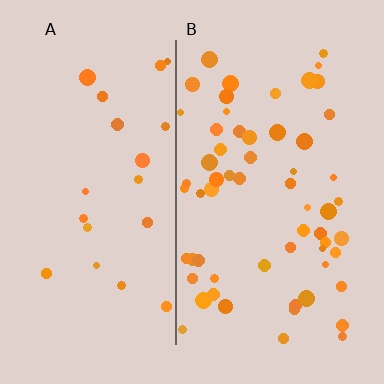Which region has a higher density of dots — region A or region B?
B (the right).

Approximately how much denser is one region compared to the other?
Approximately 2.9× — region B over region A.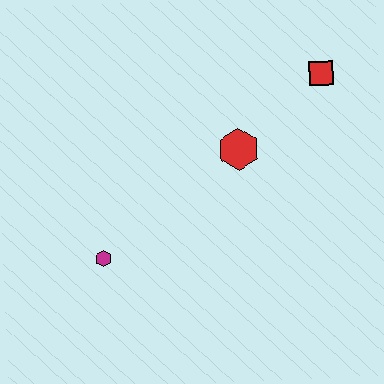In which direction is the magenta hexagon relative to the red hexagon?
The magenta hexagon is to the left of the red hexagon.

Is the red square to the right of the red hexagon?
Yes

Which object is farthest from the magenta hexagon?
The red square is farthest from the magenta hexagon.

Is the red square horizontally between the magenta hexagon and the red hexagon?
No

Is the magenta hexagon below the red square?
Yes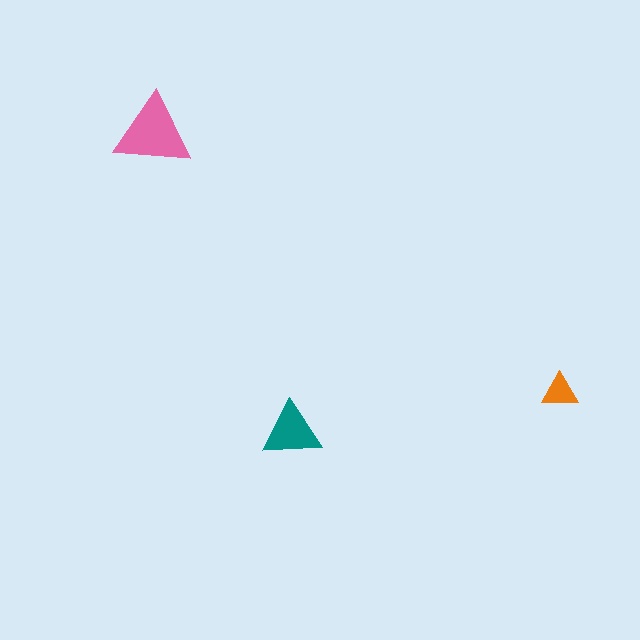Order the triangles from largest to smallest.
the pink one, the teal one, the orange one.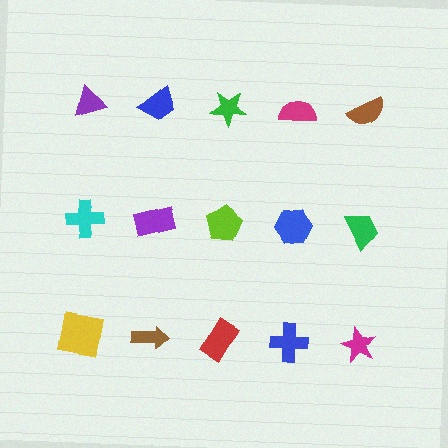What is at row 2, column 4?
A blue hexagon.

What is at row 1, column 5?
A brown semicircle.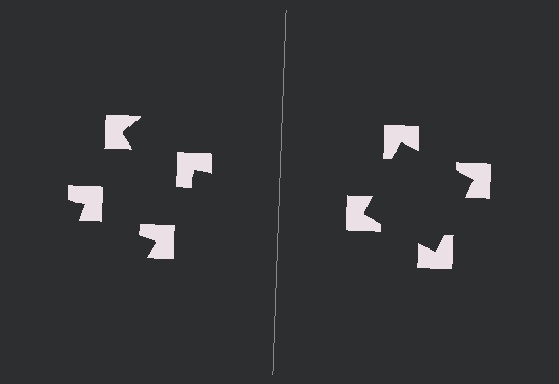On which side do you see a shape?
An illusory square appears on the right side. On the left side the wedge cuts are rotated, so no coherent shape forms.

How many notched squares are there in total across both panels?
8 — 4 on each side.